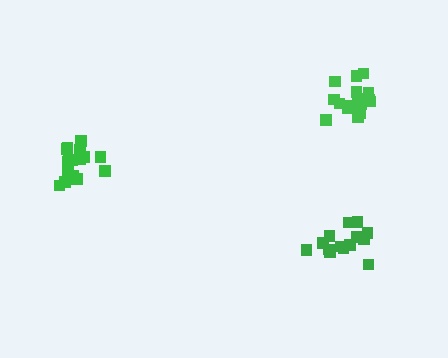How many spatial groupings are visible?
There are 3 spatial groupings.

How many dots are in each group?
Group 1: 15 dots, Group 2: 17 dots, Group 3: 16 dots (48 total).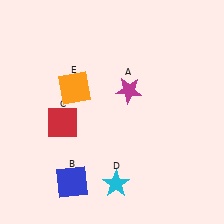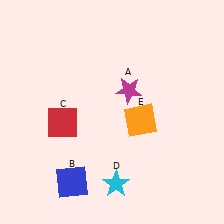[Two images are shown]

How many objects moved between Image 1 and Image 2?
1 object moved between the two images.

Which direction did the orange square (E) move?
The orange square (E) moved right.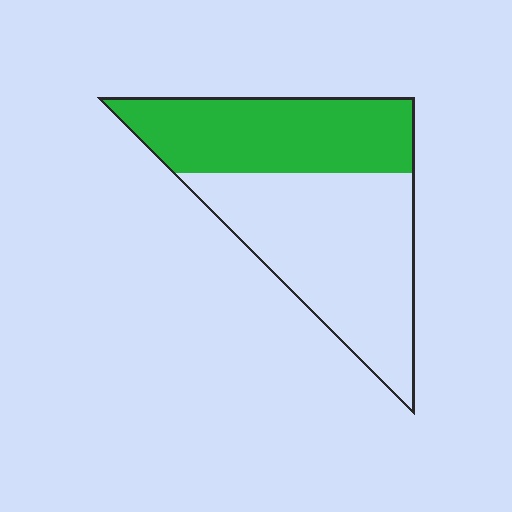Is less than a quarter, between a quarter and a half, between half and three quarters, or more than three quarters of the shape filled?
Between a quarter and a half.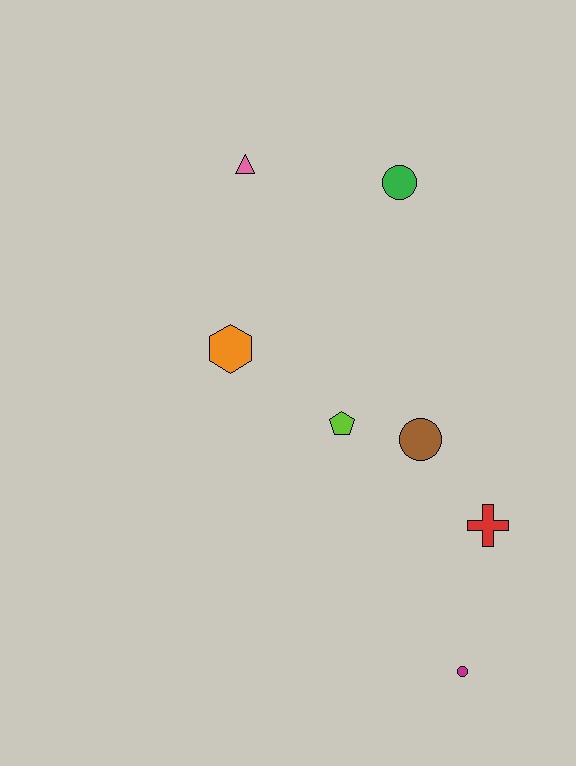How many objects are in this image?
There are 7 objects.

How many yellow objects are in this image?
There are no yellow objects.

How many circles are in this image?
There are 3 circles.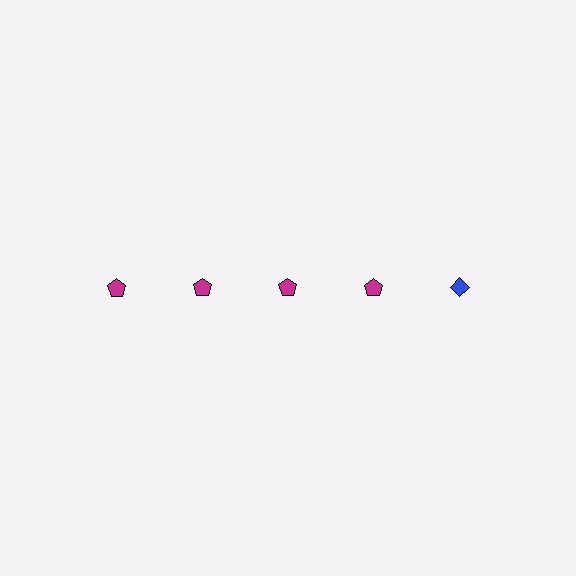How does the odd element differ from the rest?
It differs in both color (blue instead of magenta) and shape (diamond instead of pentagon).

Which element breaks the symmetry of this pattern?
The blue diamond in the top row, rightmost column breaks the symmetry. All other shapes are magenta pentagons.